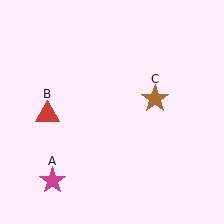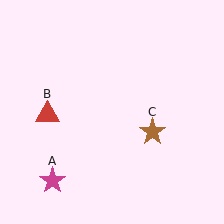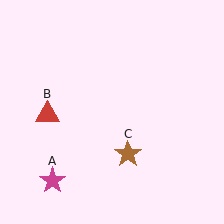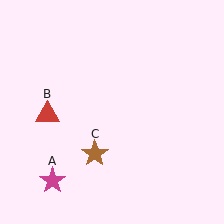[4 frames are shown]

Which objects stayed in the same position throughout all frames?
Magenta star (object A) and red triangle (object B) remained stationary.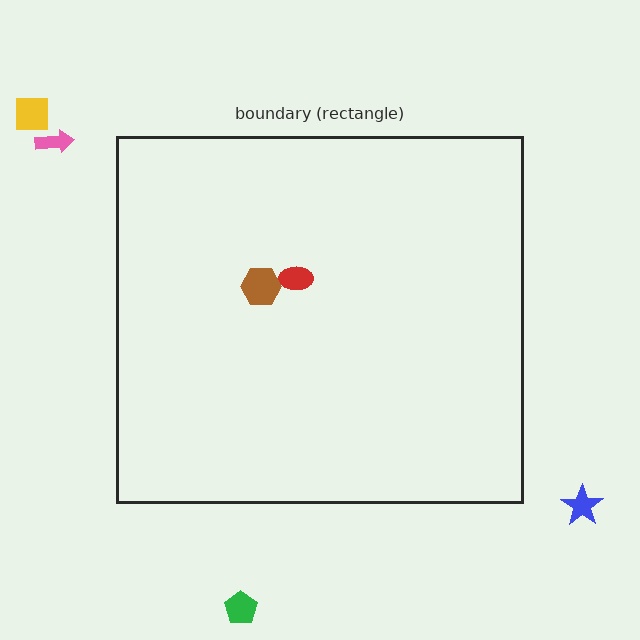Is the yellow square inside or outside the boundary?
Outside.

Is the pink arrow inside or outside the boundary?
Outside.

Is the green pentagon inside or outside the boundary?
Outside.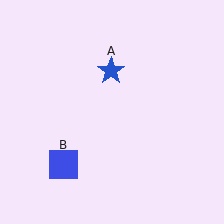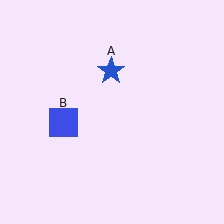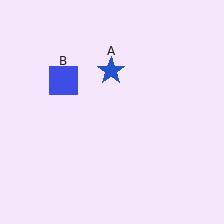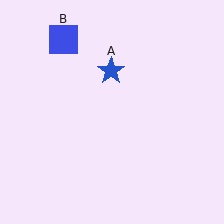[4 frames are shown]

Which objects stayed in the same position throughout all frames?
Blue star (object A) remained stationary.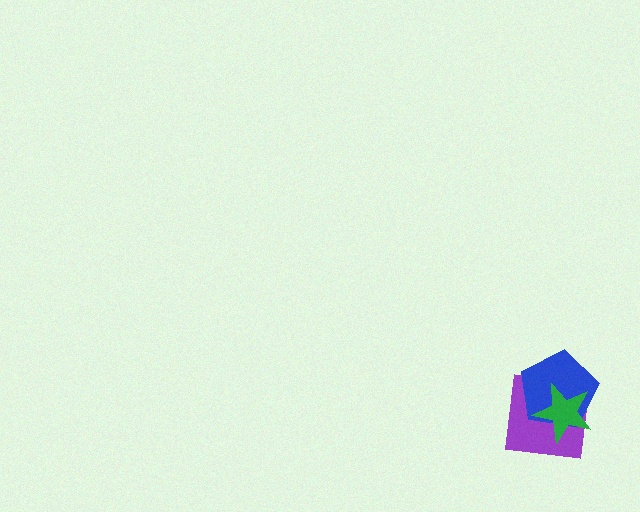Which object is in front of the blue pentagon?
The green star is in front of the blue pentagon.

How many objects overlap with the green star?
2 objects overlap with the green star.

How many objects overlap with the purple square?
2 objects overlap with the purple square.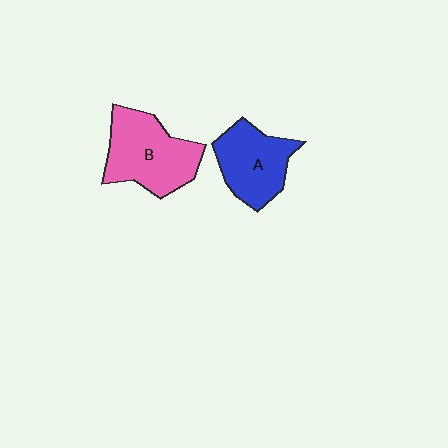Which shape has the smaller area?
Shape A (blue).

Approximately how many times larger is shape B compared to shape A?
Approximately 1.2 times.